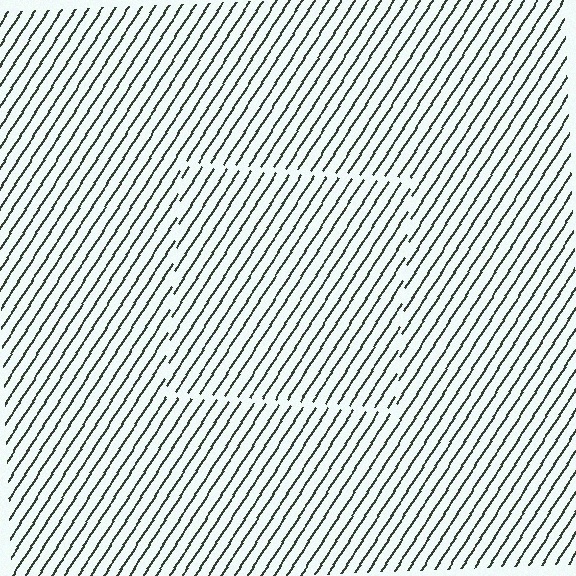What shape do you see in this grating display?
An illusory square. The interior of the shape contains the same grating, shifted by half a period — the contour is defined by the phase discontinuity where line-ends from the inner and outer gratings abut.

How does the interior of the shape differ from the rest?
The interior of the shape contains the same grating, shifted by half a period — the contour is defined by the phase discontinuity where line-ends from the inner and outer gratings abut.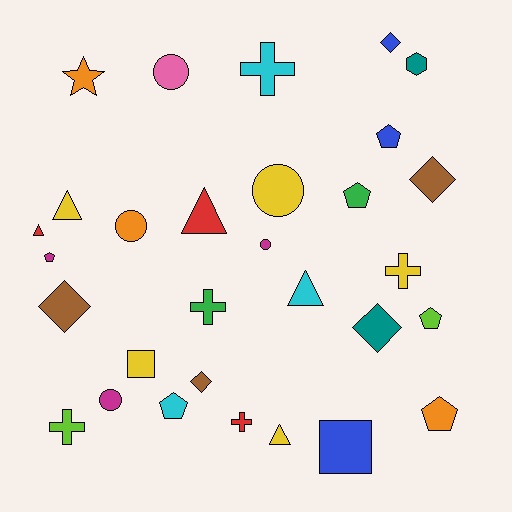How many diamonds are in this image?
There are 5 diamonds.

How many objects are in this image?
There are 30 objects.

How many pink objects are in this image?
There is 1 pink object.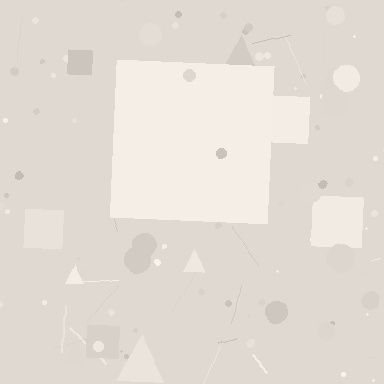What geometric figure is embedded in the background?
A square is embedded in the background.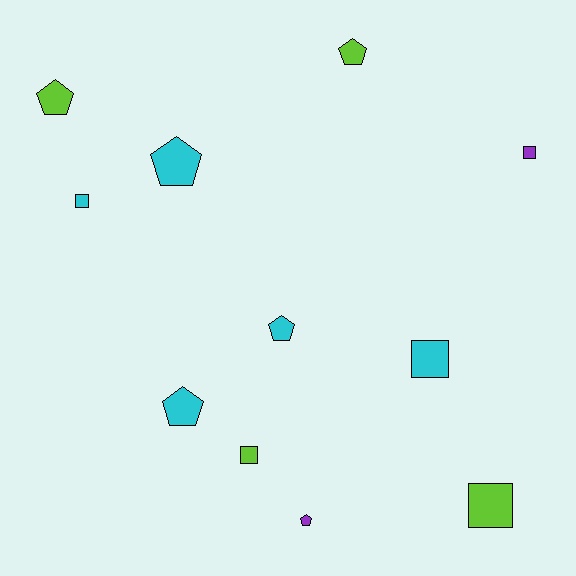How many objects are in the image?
There are 11 objects.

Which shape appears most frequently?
Pentagon, with 6 objects.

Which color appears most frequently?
Cyan, with 5 objects.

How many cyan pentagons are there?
There are 3 cyan pentagons.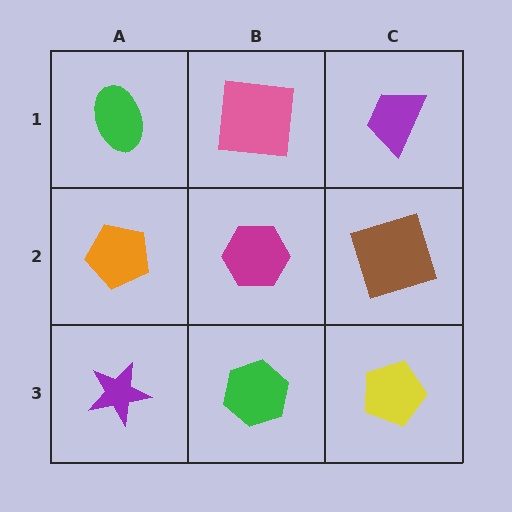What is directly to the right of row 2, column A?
A magenta hexagon.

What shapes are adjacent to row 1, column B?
A magenta hexagon (row 2, column B), a green ellipse (row 1, column A), a purple trapezoid (row 1, column C).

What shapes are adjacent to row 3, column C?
A brown square (row 2, column C), a green hexagon (row 3, column B).